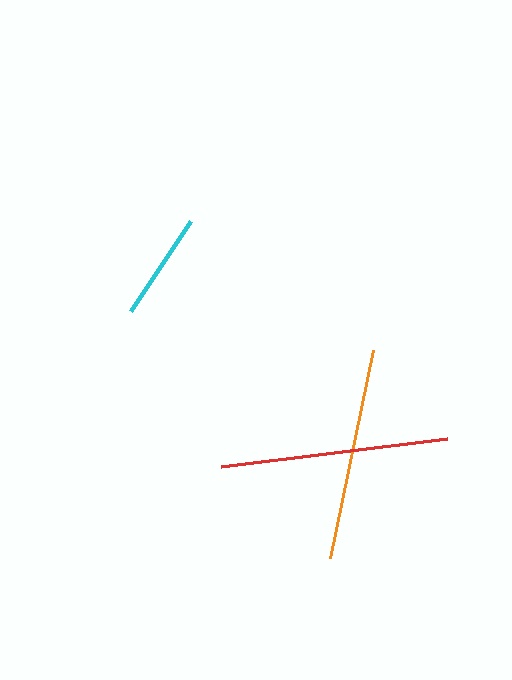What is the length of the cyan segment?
The cyan segment is approximately 109 pixels long.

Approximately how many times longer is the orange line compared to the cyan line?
The orange line is approximately 2.0 times the length of the cyan line.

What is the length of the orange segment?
The orange segment is approximately 212 pixels long.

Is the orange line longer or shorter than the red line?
The red line is longer than the orange line.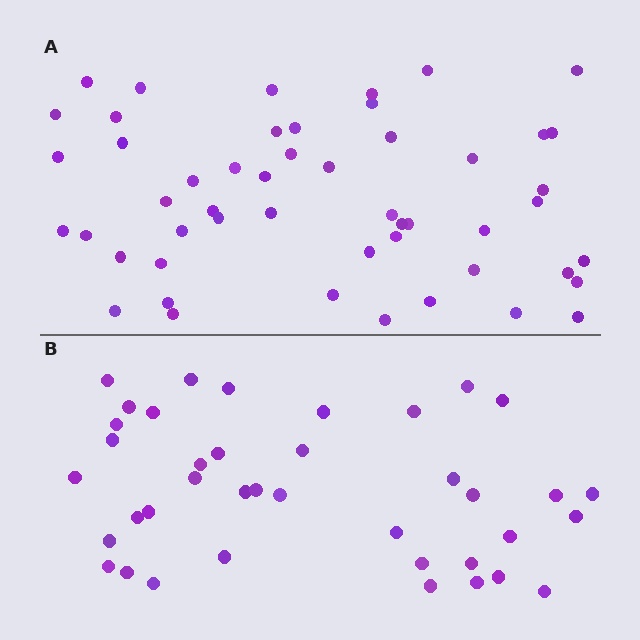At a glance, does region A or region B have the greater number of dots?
Region A (the top region) has more dots.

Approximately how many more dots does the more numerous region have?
Region A has roughly 12 or so more dots than region B.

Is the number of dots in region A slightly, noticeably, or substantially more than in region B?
Region A has noticeably more, but not dramatically so. The ratio is roughly 1.3 to 1.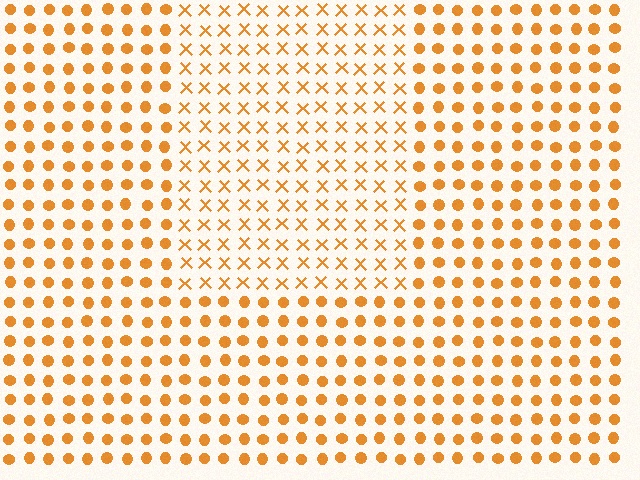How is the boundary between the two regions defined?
The boundary is defined by a change in element shape: X marks inside vs. circles outside. All elements share the same color and spacing.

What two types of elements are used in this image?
The image uses X marks inside the rectangle region and circles outside it.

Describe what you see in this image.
The image is filled with small orange elements arranged in a uniform grid. A rectangle-shaped region contains X marks, while the surrounding area contains circles. The boundary is defined purely by the change in element shape.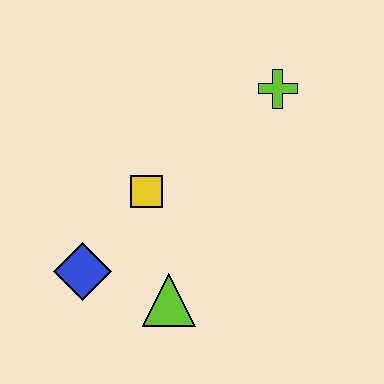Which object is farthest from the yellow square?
The lime cross is farthest from the yellow square.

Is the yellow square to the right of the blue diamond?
Yes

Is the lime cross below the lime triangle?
No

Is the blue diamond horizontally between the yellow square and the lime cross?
No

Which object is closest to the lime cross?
The yellow square is closest to the lime cross.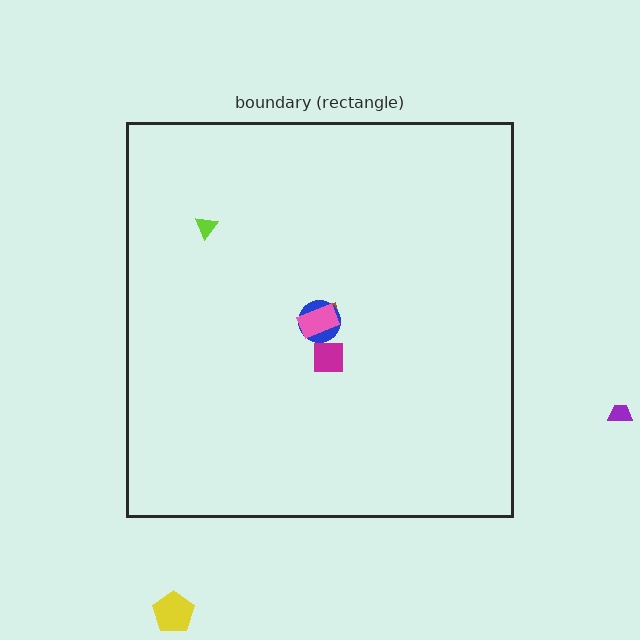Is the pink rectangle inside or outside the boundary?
Inside.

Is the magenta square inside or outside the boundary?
Inside.